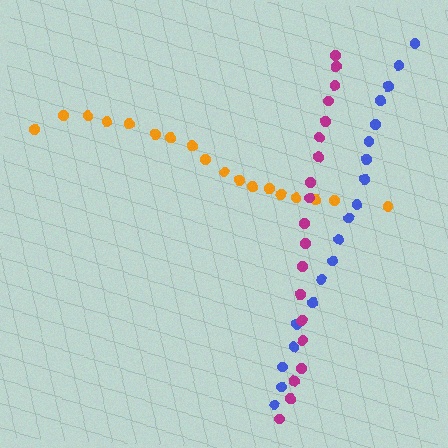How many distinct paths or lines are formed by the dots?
There are 3 distinct paths.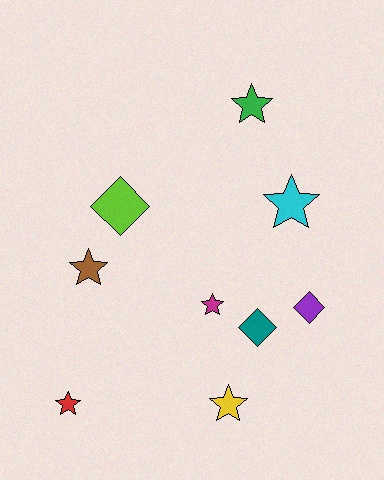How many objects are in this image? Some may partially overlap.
There are 9 objects.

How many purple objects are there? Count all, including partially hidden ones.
There is 1 purple object.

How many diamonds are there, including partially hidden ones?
There are 3 diamonds.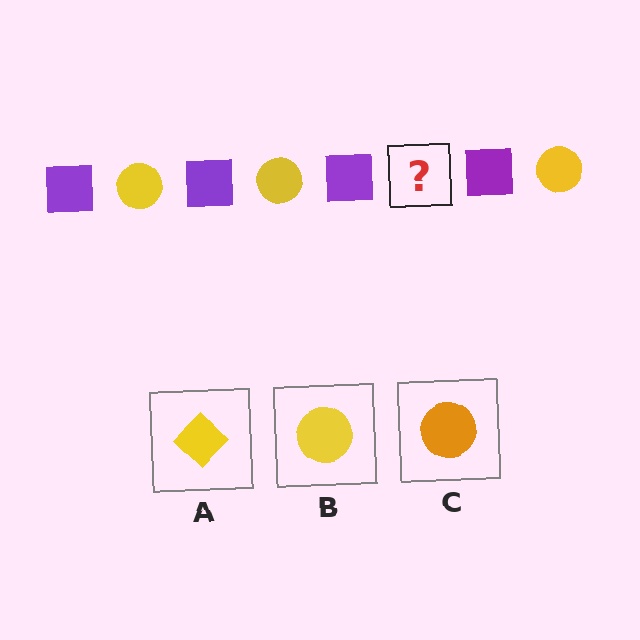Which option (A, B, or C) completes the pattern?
B.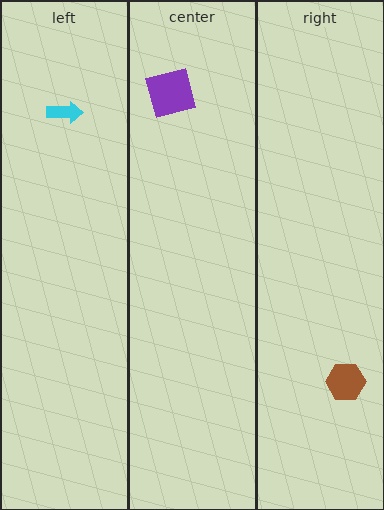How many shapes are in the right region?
1.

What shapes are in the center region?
The purple square.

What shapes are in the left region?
The cyan arrow.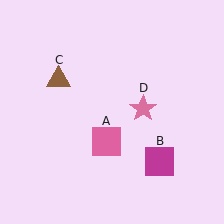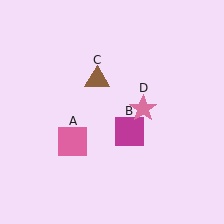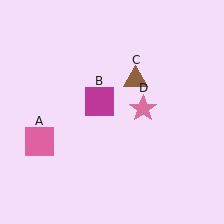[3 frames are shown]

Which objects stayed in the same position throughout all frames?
Pink star (object D) remained stationary.